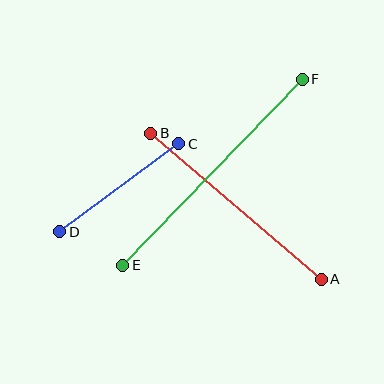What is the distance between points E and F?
The distance is approximately 259 pixels.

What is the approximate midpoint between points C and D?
The midpoint is at approximately (119, 188) pixels.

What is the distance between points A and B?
The distance is approximately 225 pixels.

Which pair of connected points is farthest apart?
Points E and F are farthest apart.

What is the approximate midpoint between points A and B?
The midpoint is at approximately (236, 206) pixels.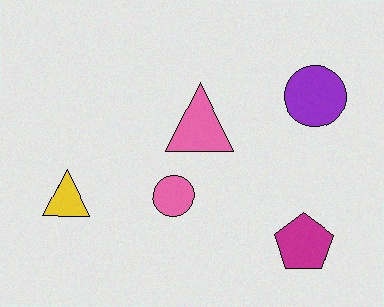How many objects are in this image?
There are 5 objects.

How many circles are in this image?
There are 2 circles.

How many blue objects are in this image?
There are no blue objects.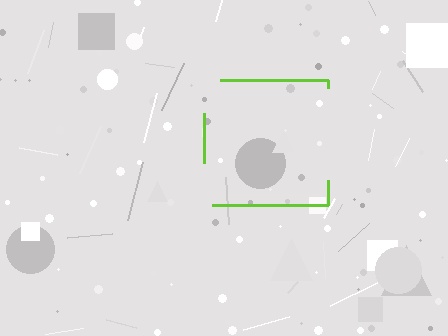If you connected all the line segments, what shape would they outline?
They would outline a square.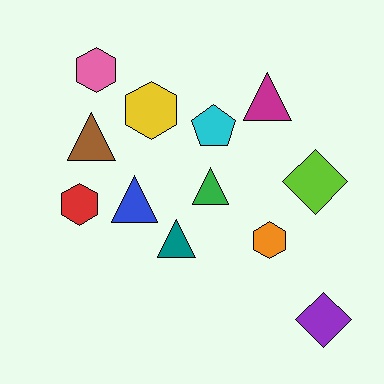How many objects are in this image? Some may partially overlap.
There are 12 objects.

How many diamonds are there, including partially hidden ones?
There are 2 diamonds.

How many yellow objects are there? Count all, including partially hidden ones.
There is 1 yellow object.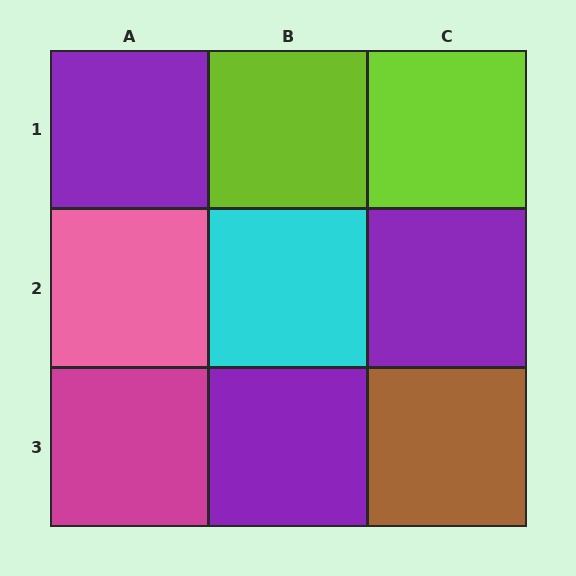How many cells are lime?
2 cells are lime.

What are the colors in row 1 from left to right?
Purple, lime, lime.